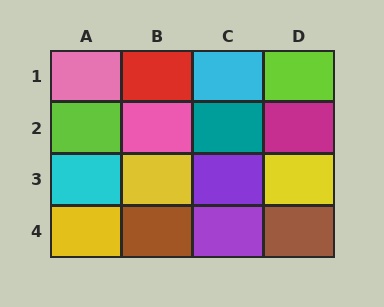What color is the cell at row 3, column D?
Yellow.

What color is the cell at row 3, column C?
Purple.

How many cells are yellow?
3 cells are yellow.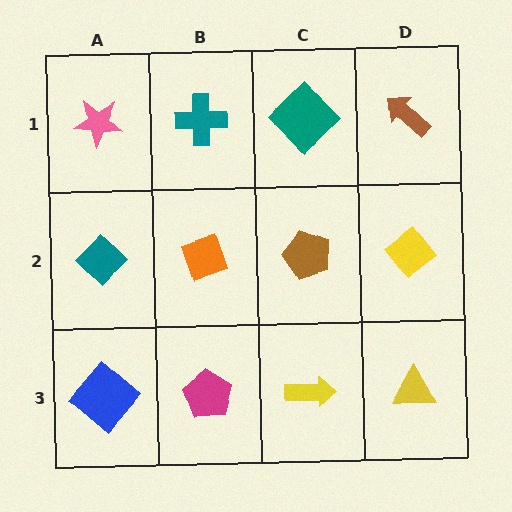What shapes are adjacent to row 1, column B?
An orange diamond (row 2, column B), a pink star (row 1, column A), a teal diamond (row 1, column C).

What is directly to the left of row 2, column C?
An orange diamond.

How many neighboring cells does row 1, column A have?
2.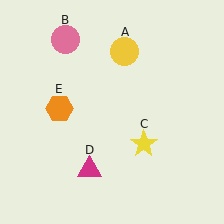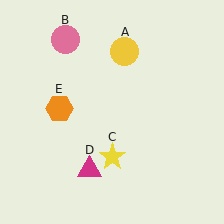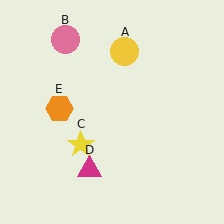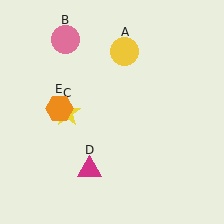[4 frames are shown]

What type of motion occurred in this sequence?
The yellow star (object C) rotated clockwise around the center of the scene.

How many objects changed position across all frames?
1 object changed position: yellow star (object C).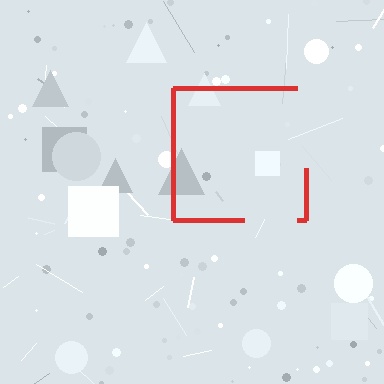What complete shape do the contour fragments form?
The contour fragments form a square.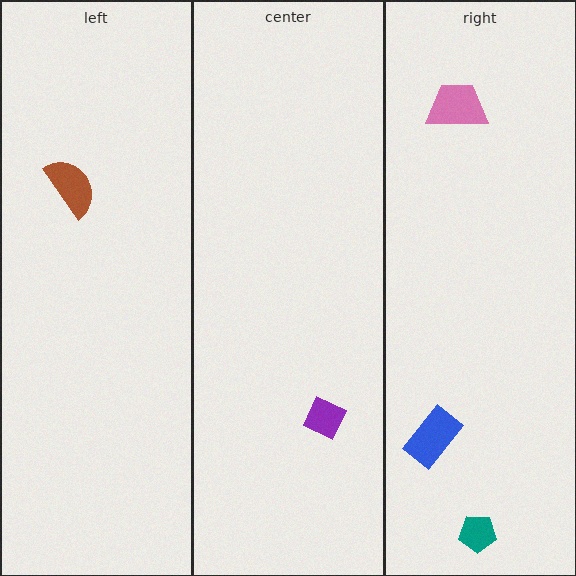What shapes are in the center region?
The purple diamond.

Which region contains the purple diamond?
The center region.